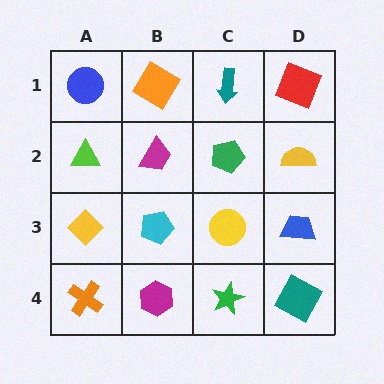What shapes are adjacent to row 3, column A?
A lime triangle (row 2, column A), an orange cross (row 4, column A), a cyan pentagon (row 3, column B).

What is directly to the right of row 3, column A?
A cyan pentagon.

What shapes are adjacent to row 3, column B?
A magenta trapezoid (row 2, column B), a magenta hexagon (row 4, column B), a yellow diamond (row 3, column A), a yellow circle (row 3, column C).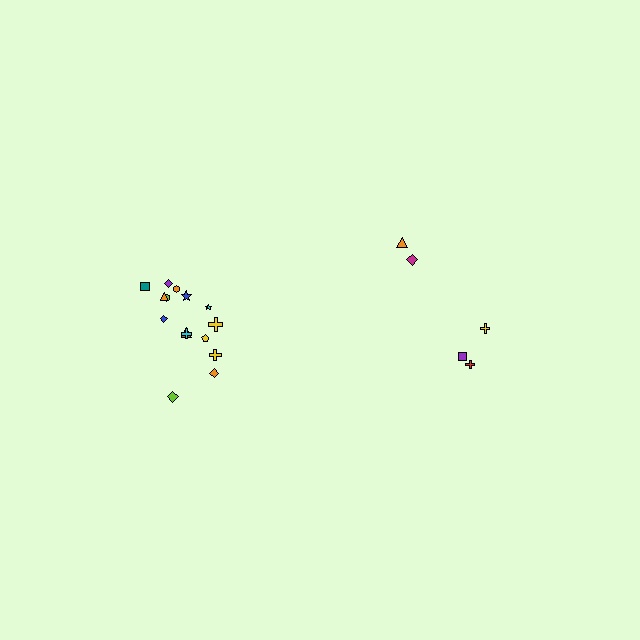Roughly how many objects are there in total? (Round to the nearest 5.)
Roughly 20 objects in total.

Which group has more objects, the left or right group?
The left group.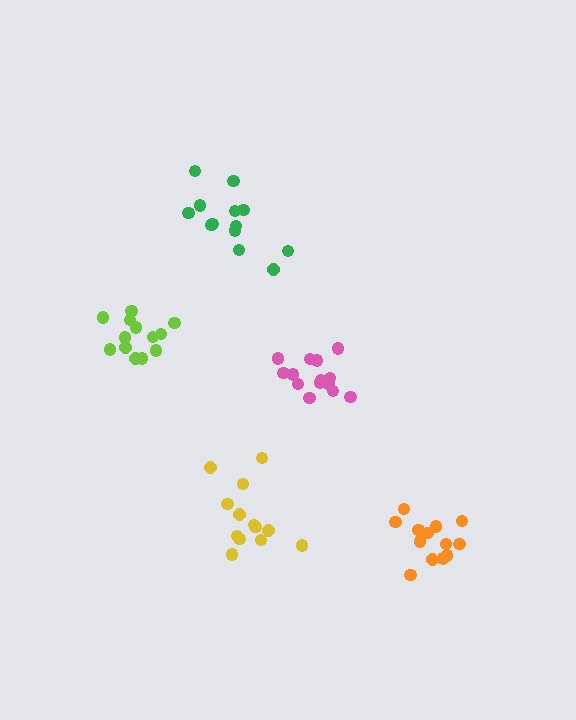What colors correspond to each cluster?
The clusters are colored: orange, yellow, pink, green, lime.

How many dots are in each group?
Group 1: 13 dots, Group 2: 13 dots, Group 3: 14 dots, Group 4: 13 dots, Group 5: 13 dots (66 total).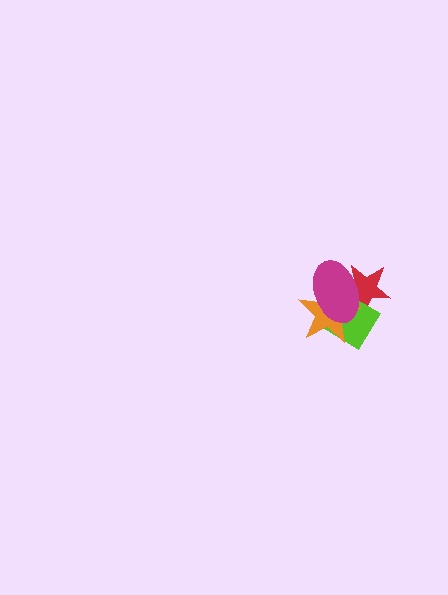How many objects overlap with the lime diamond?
3 objects overlap with the lime diamond.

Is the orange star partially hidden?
Yes, it is partially covered by another shape.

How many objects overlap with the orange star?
3 objects overlap with the orange star.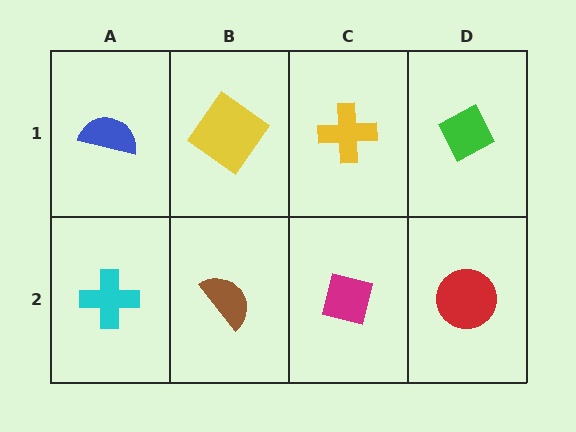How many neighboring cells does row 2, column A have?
2.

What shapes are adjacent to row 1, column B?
A brown semicircle (row 2, column B), a blue semicircle (row 1, column A), a yellow cross (row 1, column C).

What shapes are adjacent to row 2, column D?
A green diamond (row 1, column D), a magenta square (row 2, column C).